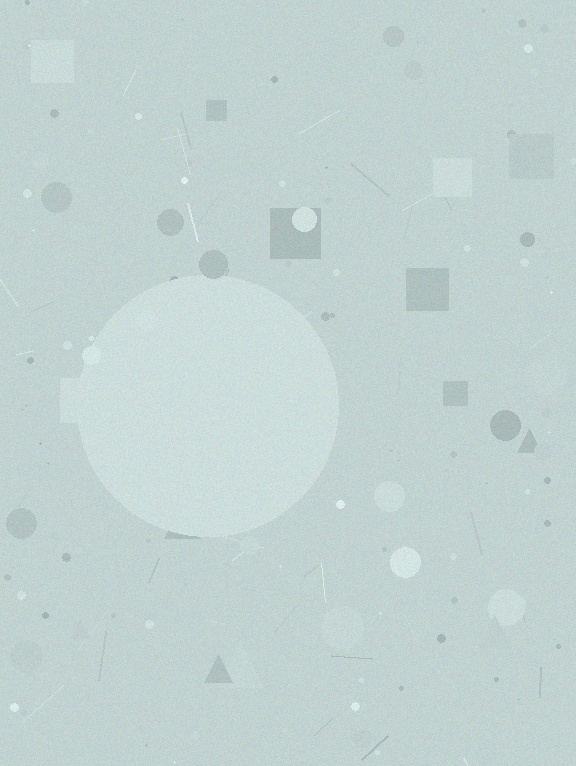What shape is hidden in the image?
A circle is hidden in the image.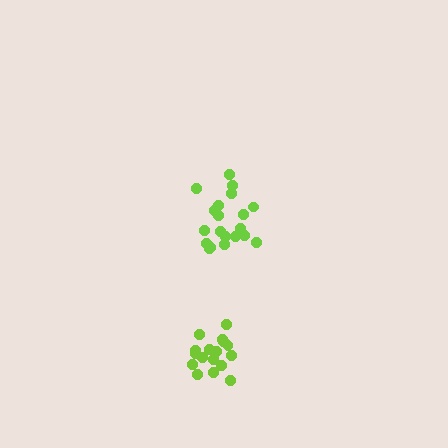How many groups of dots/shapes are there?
There are 2 groups.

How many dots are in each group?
Group 1: 17 dots, Group 2: 20 dots (37 total).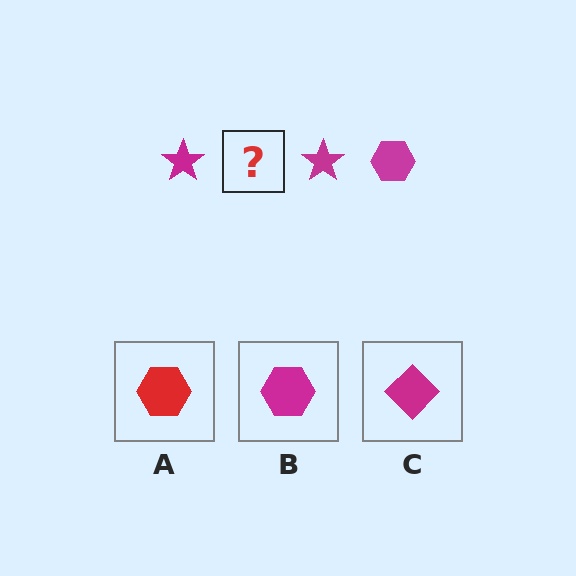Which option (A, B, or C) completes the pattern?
B.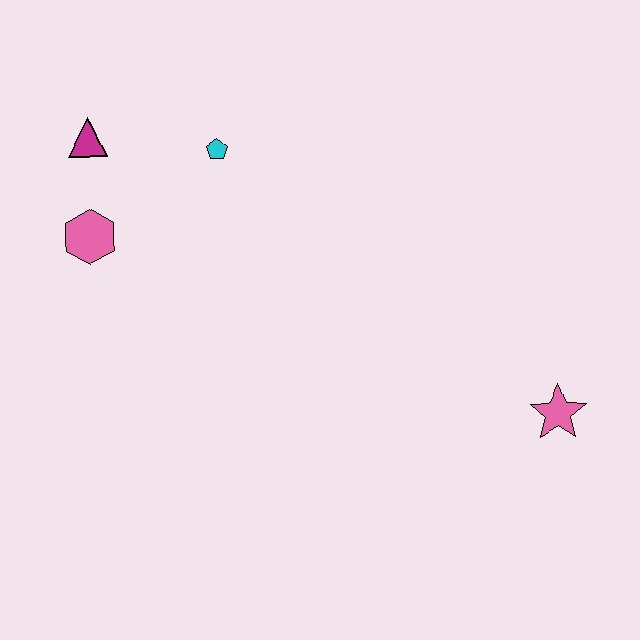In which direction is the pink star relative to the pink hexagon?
The pink star is to the right of the pink hexagon.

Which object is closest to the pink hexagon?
The magenta triangle is closest to the pink hexagon.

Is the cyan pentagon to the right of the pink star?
No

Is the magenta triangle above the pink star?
Yes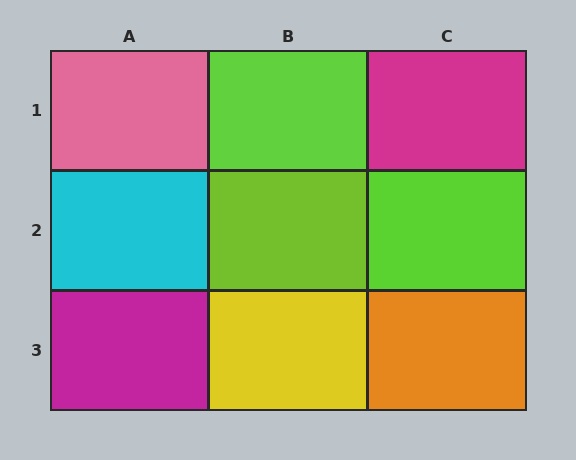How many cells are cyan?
1 cell is cyan.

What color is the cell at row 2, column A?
Cyan.